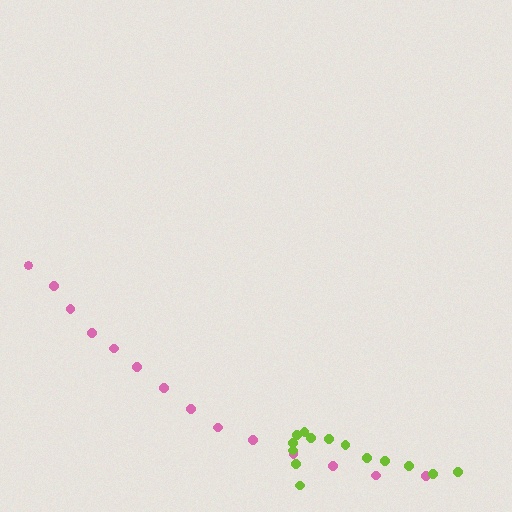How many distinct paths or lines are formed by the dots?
There are 2 distinct paths.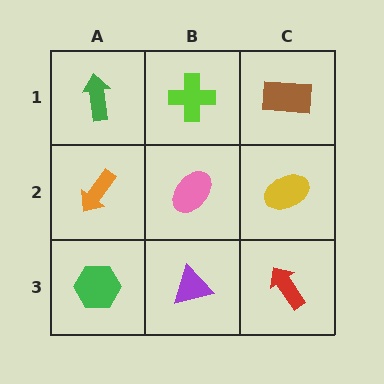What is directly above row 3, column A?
An orange arrow.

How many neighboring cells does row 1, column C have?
2.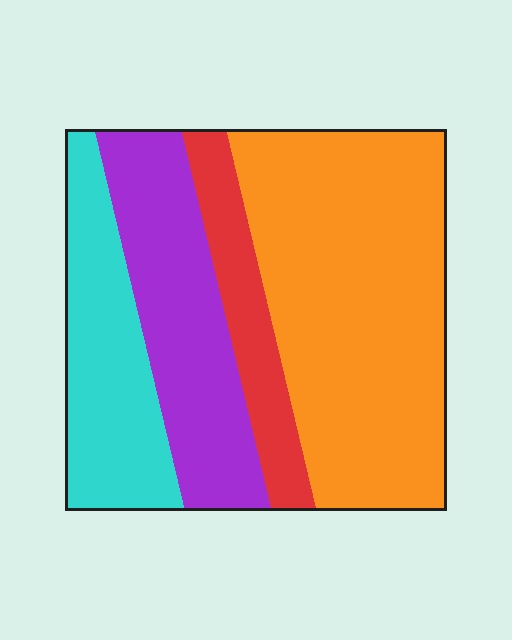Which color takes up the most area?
Orange, at roughly 45%.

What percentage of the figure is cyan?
Cyan takes up about one fifth (1/5) of the figure.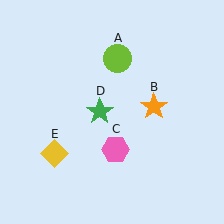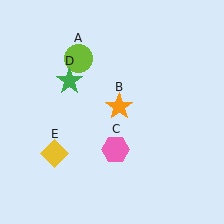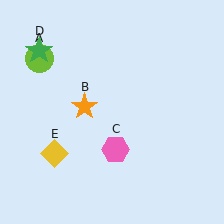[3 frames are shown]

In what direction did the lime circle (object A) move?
The lime circle (object A) moved left.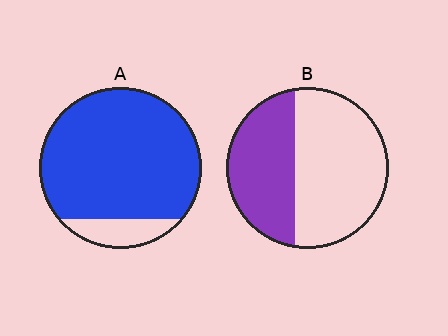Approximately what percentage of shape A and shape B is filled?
A is approximately 85% and B is approximately 40%.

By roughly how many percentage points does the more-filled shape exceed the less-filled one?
By roughly 45 percentage points (A over B).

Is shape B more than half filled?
No.